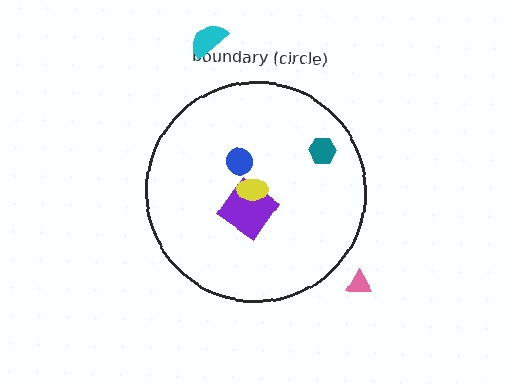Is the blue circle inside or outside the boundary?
Inside.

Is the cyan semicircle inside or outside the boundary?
Outside.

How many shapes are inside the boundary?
4 inside, 2 outside.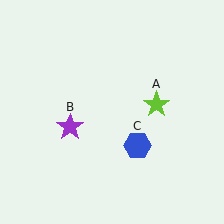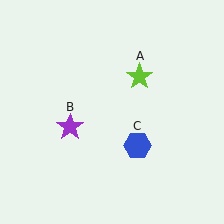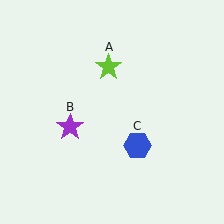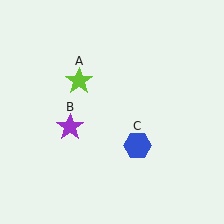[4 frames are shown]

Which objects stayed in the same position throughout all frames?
Purple star (object B) and blue hexagon (object C) remained stationary.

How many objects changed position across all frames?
1 object changed position: lime star (object A).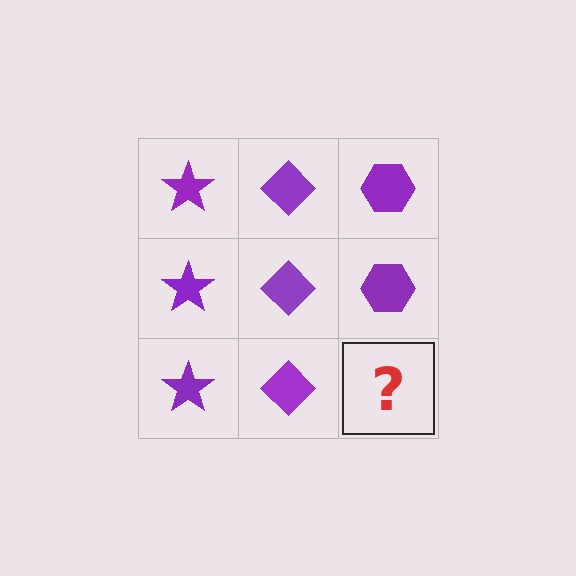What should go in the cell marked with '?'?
The missing cell should contain a purple hexagon.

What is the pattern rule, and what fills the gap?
The rule is that each column has a consistent shape. The gap should be filled with a purple hexagon.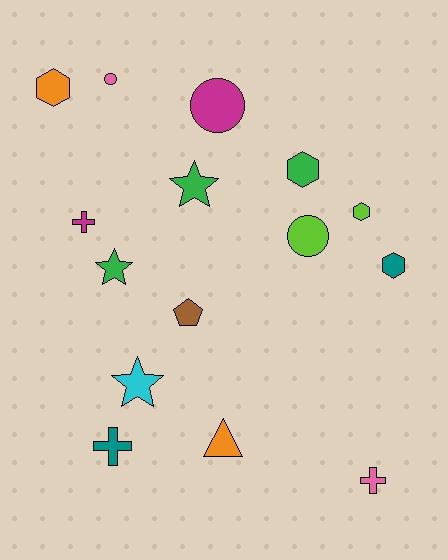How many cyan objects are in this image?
There is 1 cyan object.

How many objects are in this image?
There are 15 objects.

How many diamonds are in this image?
There are no diamonds.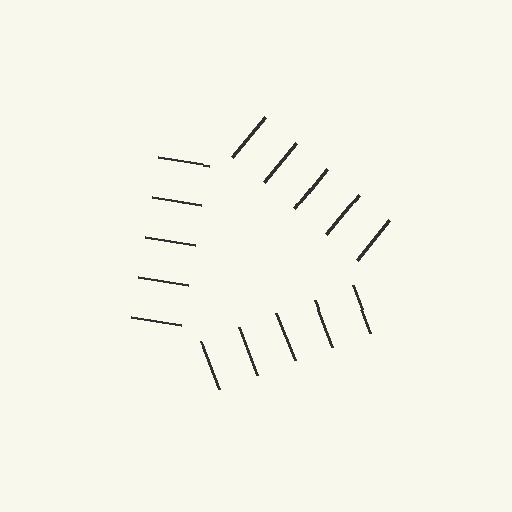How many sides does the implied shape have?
3 sides — the line-ends trace a triangle.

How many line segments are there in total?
15 — 5 along each of the 3 edges.